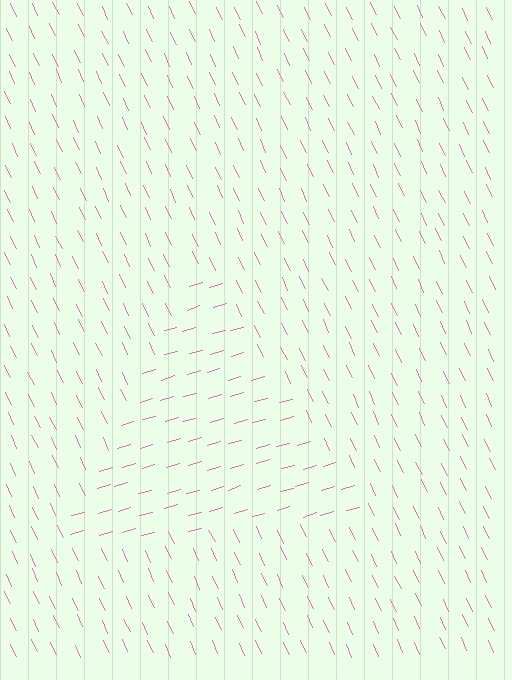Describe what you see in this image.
The image is filled with small pink line segments. A triangle region in the image has lines oriented differently from the surrounding lines, creating a visible texture boundary.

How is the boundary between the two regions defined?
The boundary is defined purely by a change in line orientation (approximately 81 degrees difference). All lines are the same color and thickness.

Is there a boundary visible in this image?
Yes, there is a texture boundary formed by a change in line orientation.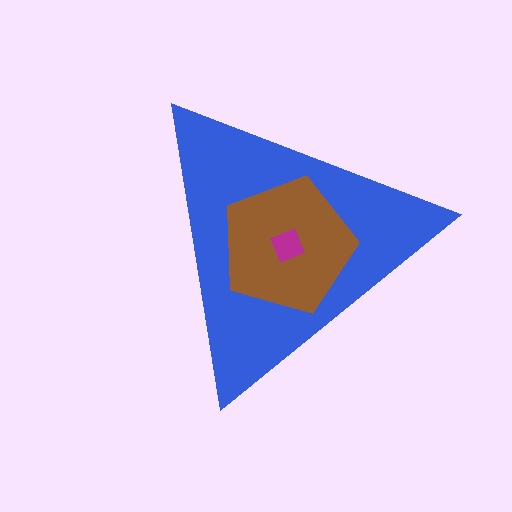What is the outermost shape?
The blue triangle.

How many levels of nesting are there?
3.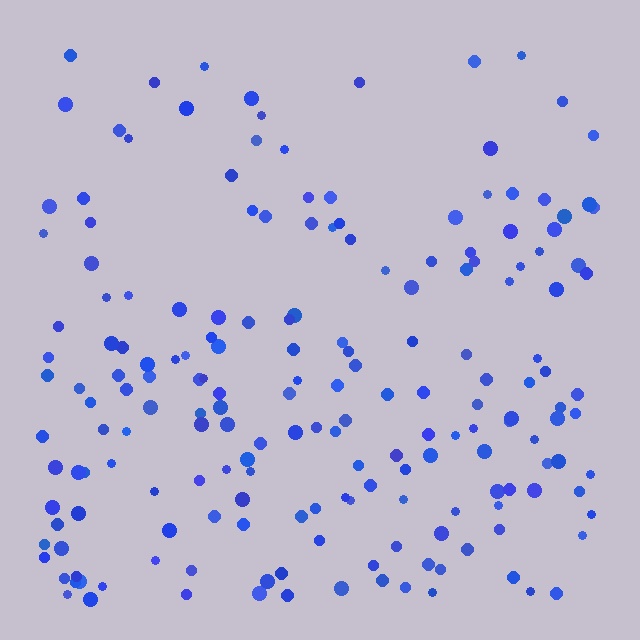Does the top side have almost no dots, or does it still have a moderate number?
Still a moderate number, just noticeably fewer than the bottom.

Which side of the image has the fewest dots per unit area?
The top.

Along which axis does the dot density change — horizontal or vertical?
Vertical.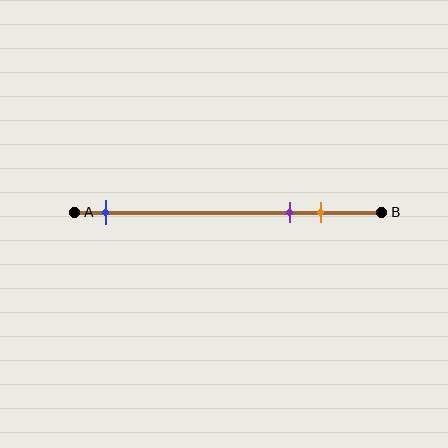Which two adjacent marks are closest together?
The purple and orange marks are the closest adjacent pair.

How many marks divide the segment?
There are 3 marks dividing the segment.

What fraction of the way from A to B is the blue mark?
The blue mark is approximately 10% (0.1) of the way from A to B.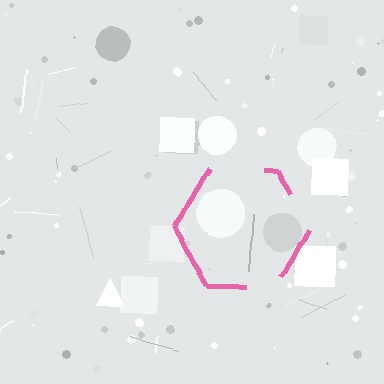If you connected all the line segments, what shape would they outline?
They would outline a hexagon.